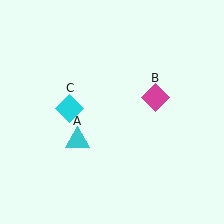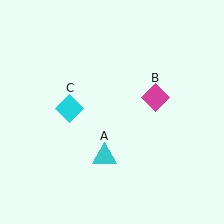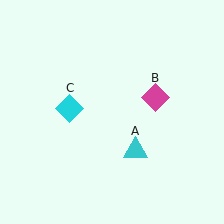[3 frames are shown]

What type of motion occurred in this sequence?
The cyan triangle (object A) rotated counterclockwise around the center of the scene.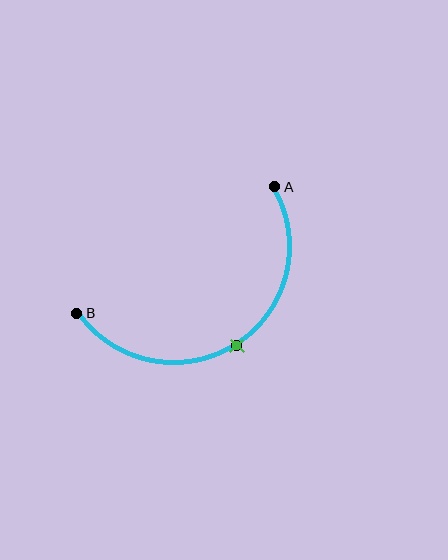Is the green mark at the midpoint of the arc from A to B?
Yes. The green mark lies on the arc at equal arc-length from both A and B — it is the arc midpoint.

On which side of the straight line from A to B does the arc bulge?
The arc bulges below the straight line connecting A and B.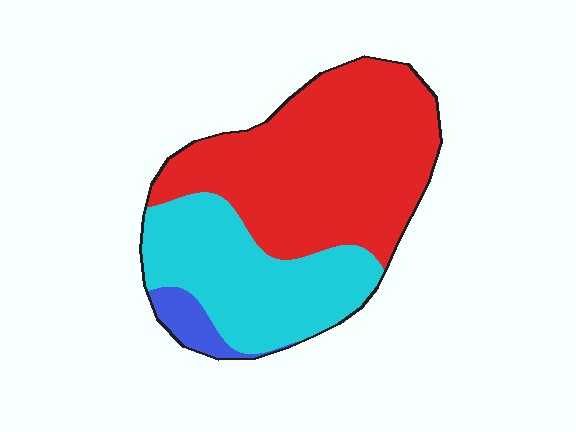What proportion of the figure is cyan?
Cyan covers roughly 35% of the figure.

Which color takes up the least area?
Blue, at roughly 5%.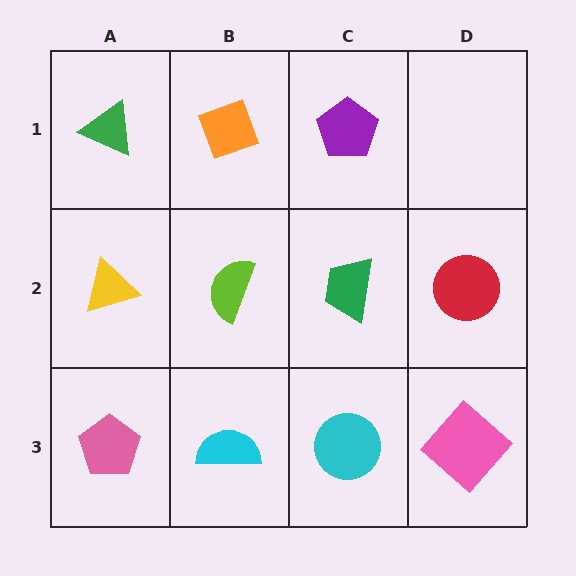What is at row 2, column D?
A red circle.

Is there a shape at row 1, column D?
No, that cell is empty.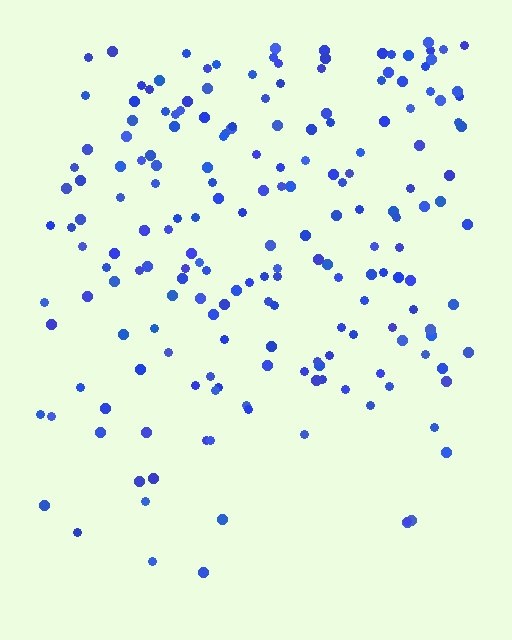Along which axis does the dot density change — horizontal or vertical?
Vertical.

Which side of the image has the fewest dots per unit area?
The bottom.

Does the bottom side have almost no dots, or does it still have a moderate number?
Still a moderate number, just noticeably fewer than the top.